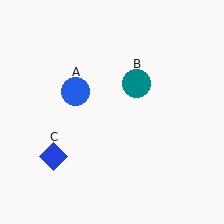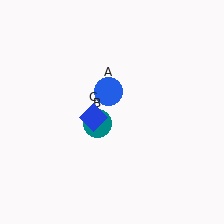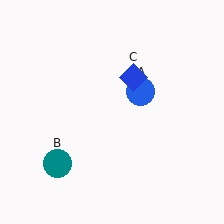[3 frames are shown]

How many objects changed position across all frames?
3 objects changed position: blue circle (object A), teal circle (object B), blue diamond (object C).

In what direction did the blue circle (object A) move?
The blue circle (object A) moved right.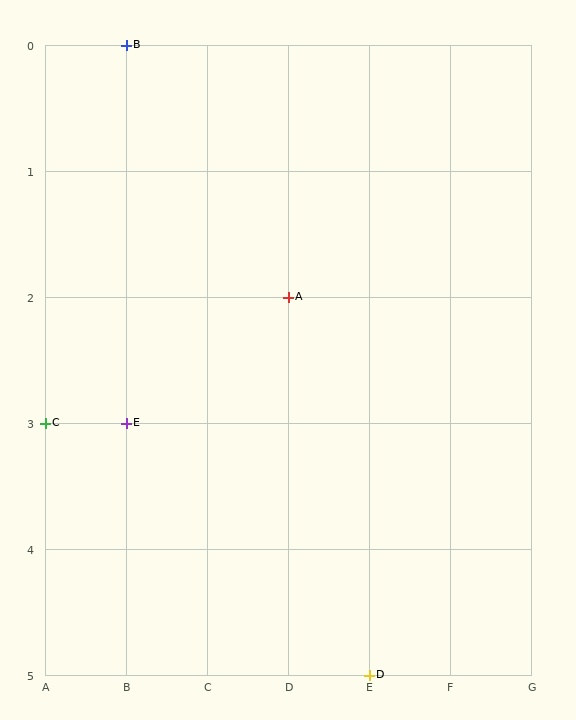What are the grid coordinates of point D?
Point D is at grid coordinates (E, 5).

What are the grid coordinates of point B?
Point B is at grid coordinates (B, 0).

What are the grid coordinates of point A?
Point A is at grid coordinates (D, 2).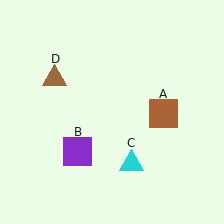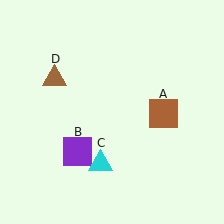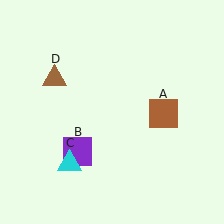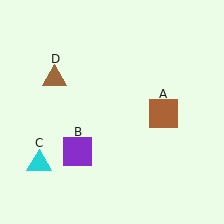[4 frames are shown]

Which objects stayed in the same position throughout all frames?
Brown square (object A) and purple square (object B) and brown triangle (object D) remained stationary.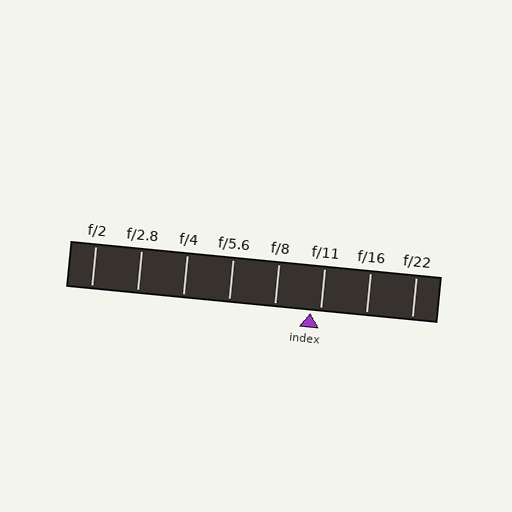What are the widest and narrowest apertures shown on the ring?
The widest aperture shown is f/2 and the narrowest is f/22.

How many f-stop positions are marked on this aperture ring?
There are 8 f-stop positions marked.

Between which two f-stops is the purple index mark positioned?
The index mark is between f/8 and f/11.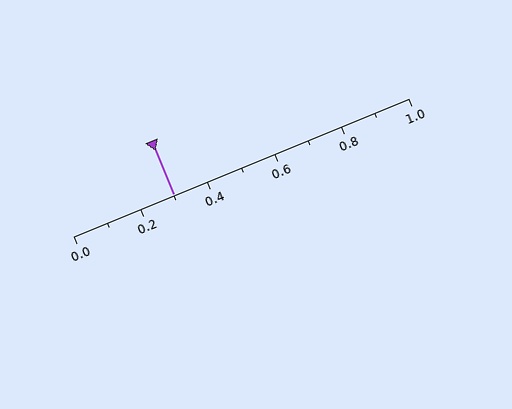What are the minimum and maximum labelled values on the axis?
The axis runs from 0.0 to 1.0.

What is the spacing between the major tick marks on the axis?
The major ticks are spaced 0.2 apart.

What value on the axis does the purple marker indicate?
The marker indicates approximately 0.3.